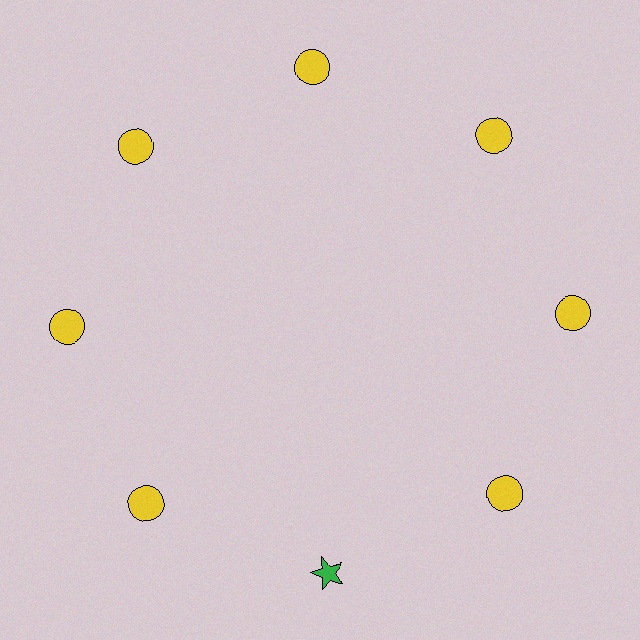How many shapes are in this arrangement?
There are 8 shapes arranged in a ring pattern.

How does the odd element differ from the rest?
It differs in both color (green instead of yellow) and shape (star instead of circle).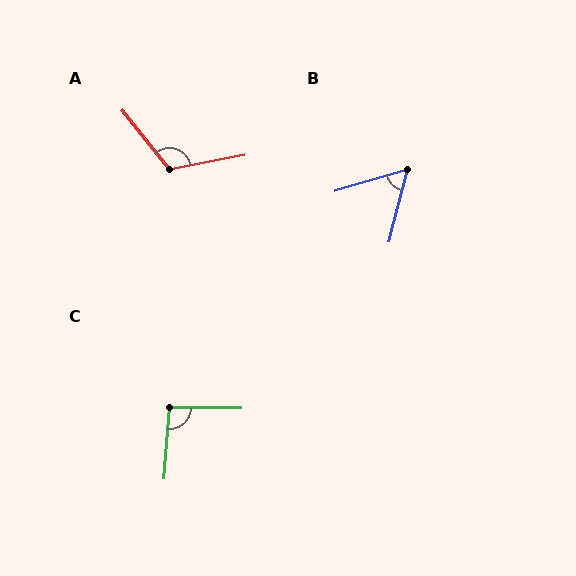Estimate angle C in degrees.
Approximately 93 degrees.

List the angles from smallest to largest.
B (59°), C (93°), A (118°).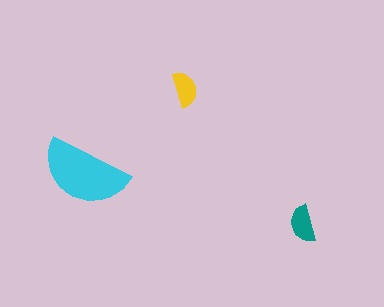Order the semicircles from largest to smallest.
the cyan one, the teal one, the yellow one.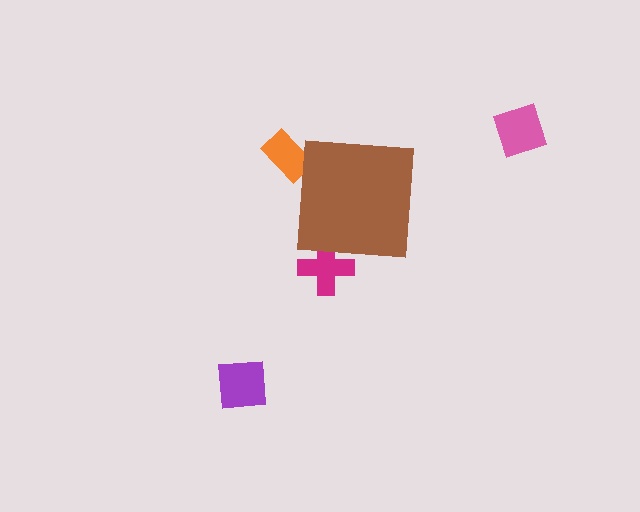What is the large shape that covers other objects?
A brown square.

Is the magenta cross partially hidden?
Yes, the magenta cross is partially hidden behind the brown square.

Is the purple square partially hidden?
No, the purple square is fully visible.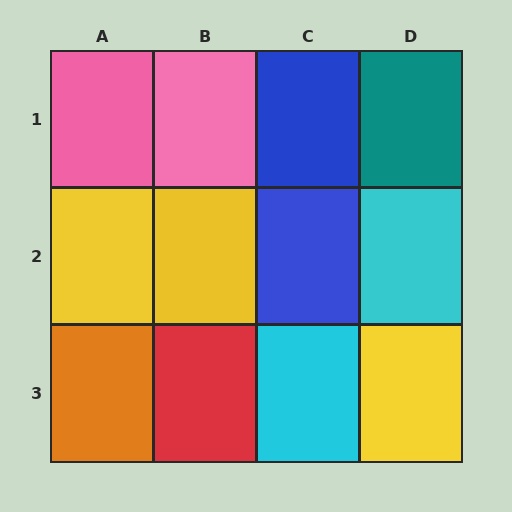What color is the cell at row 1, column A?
Pink.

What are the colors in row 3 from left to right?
Orange, red, cyan, yellow.